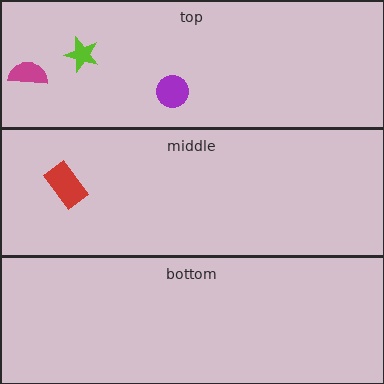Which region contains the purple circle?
The top region.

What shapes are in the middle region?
The red rectangle.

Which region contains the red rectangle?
The middle region.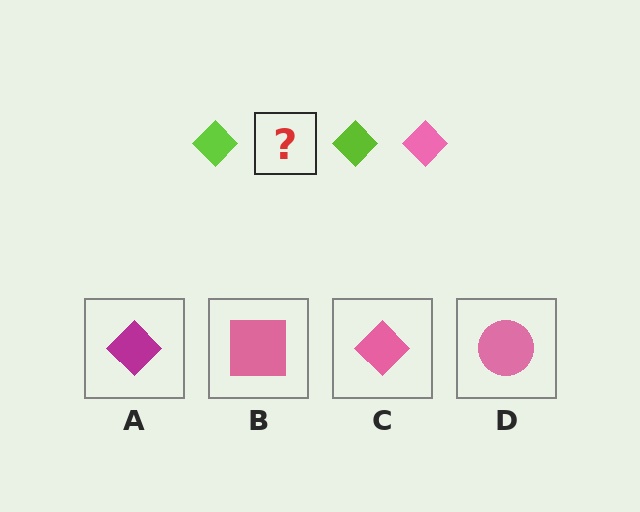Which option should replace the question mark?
Option C.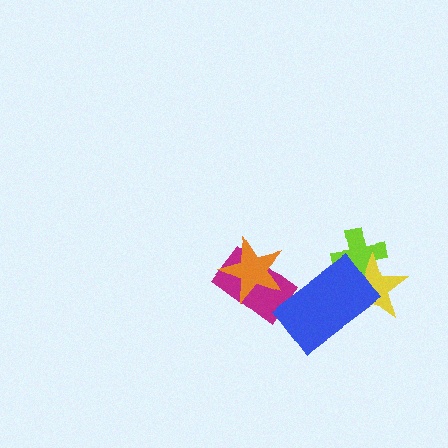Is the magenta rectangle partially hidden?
Yes, it is partially covered by another shape.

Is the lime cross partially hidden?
Yes, it is partially covered by another shape.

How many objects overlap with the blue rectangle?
3 objects overlap with the blue rectangle.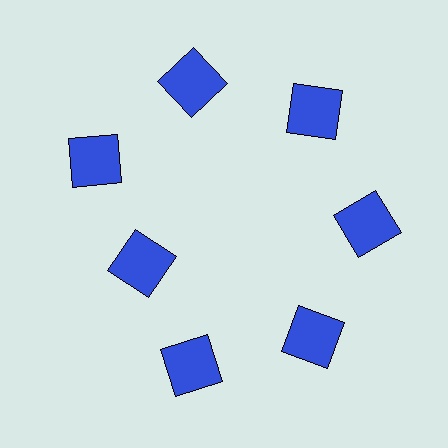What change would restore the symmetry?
The symmetry would be restored by moving it outward, back onto the ring so that all 7 squares sit at equal angles and equal distance from the center.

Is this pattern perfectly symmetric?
No. The 7 blue squares are arranged in a ring, but one element near the 8 o'clock position is pulled inward toward the center, breaking the 7-fold rotational symmetry.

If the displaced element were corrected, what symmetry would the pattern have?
It would have 7-fold rotational symmetry — the pattern would map onto itself every 51 degrees.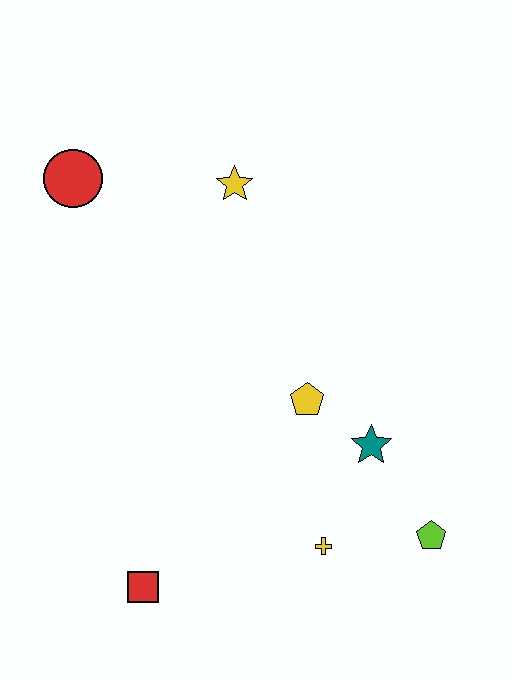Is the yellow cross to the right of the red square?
Yes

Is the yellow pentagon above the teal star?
Yes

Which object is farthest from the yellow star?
The red square is farthest from the yellow star.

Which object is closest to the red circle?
The yellow star is closest to the red circle.